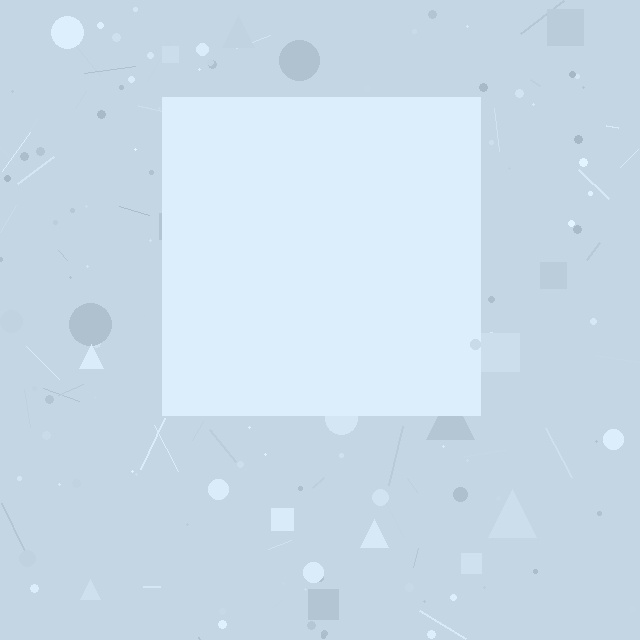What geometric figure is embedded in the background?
A square is embedded in the background.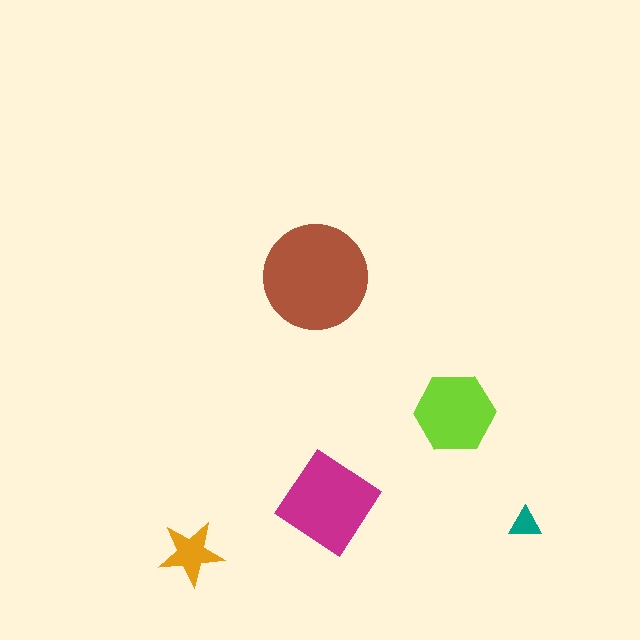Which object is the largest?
The brown circle.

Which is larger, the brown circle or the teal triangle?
The brown circle.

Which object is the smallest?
The teal triangle.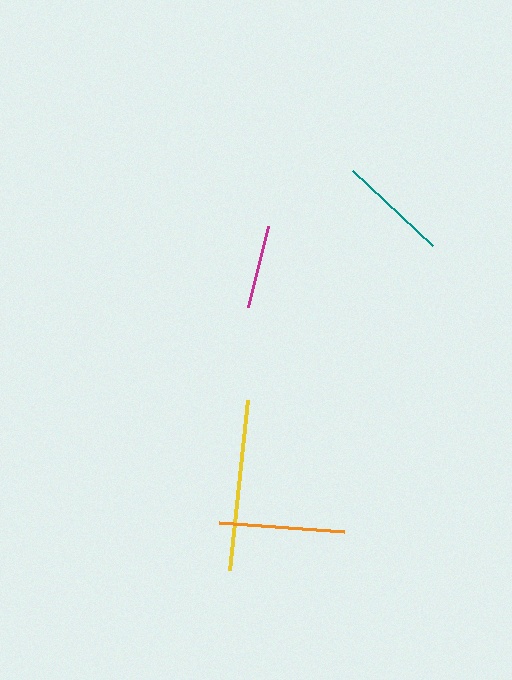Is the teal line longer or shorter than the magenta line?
The teal line is longer than the magenta line.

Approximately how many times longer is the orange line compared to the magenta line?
The orange line is approximately 1.5 times the length of the magenta line.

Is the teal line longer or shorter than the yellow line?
The yellow line is longer than the teal line.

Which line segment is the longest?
The yellow line is the longest at approximately 171 pixels.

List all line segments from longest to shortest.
From longest to shortest: yellow, orange, teal, magenta.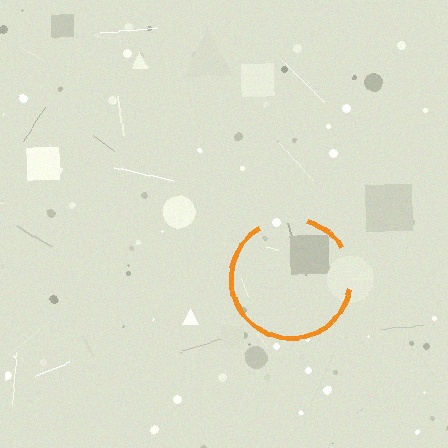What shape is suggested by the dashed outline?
The dashed outline suggests a circle.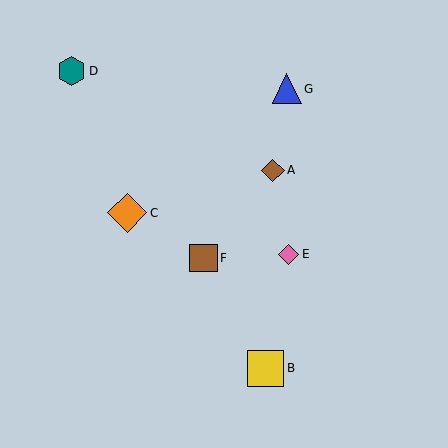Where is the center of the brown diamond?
The center of the brown diamond is at (273, 170).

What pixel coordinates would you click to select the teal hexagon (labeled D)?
Click at (71, 71) to select the teal hexagon D.